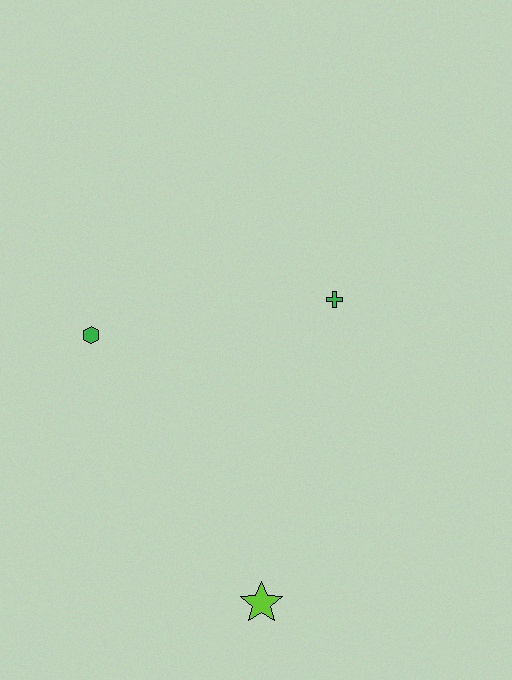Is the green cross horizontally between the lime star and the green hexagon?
No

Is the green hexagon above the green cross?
No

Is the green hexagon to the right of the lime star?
No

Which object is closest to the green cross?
The green hexagon is closest to the green cross.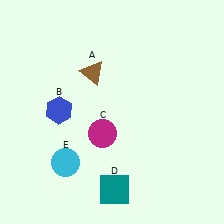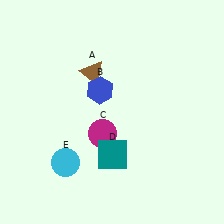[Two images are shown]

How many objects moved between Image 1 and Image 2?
2 objects moved between the two images.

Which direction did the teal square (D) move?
The teal square (D) moved up.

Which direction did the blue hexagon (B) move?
The blue hexagon (B) moved right.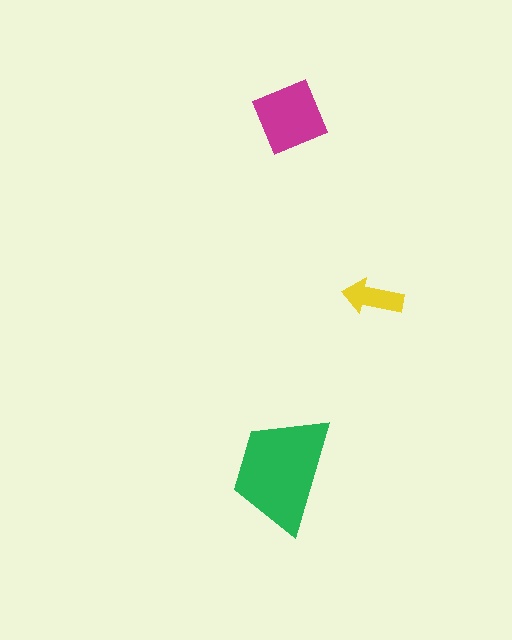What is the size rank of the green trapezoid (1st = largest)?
1st.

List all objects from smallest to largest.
The yellow arrow, the magenta square, the green trapezoid.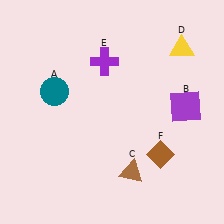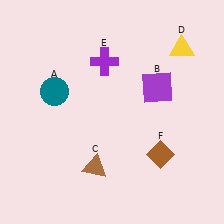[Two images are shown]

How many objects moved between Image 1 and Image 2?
2 objects moved between the two images.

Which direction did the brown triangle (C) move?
The brown triangle (C) moved left.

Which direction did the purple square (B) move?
The purple square (B) moved left.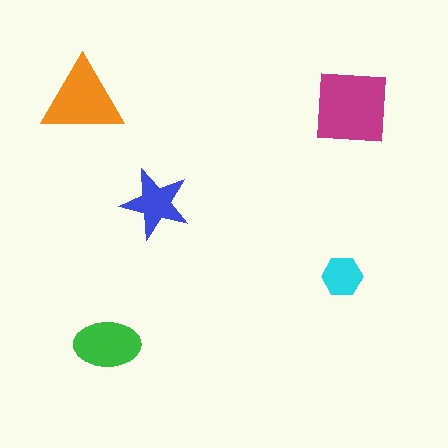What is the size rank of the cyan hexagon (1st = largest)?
5th.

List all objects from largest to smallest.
The magenta square, the orange triangle, the green ellipse, the blue star, the cyan hexagon.